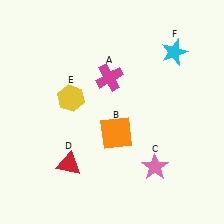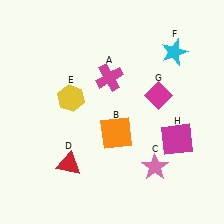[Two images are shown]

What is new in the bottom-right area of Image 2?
A magenta square (H) was added in the bottom-right area of Image 2.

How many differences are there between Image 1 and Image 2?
There are 2 differences between the two images.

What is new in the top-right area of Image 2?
A magenta diamond (G) was added in the top-right area of Image 2.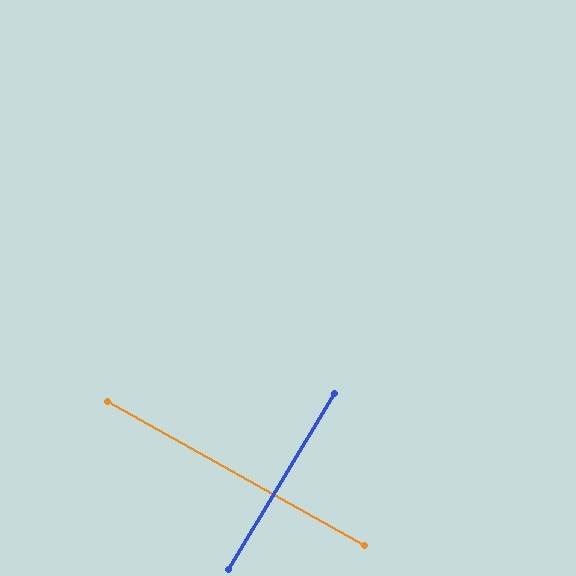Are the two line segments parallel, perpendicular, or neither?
Perpendicular — they meet at approximately 88°.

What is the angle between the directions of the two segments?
Approximately 88 degrees.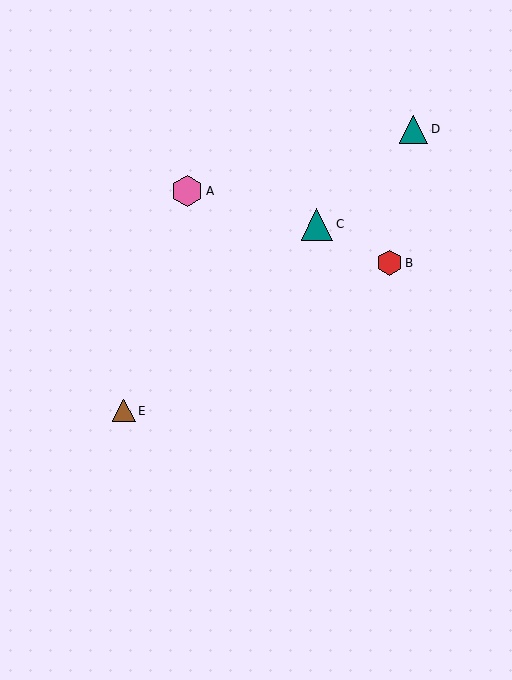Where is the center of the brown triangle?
The center of the brown triangle is at (124, 411).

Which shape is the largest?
The pink hexagon (labeled A) is the largest.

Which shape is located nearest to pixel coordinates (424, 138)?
The teal triangle (labeled D) at (414, 129) is nearest to that location.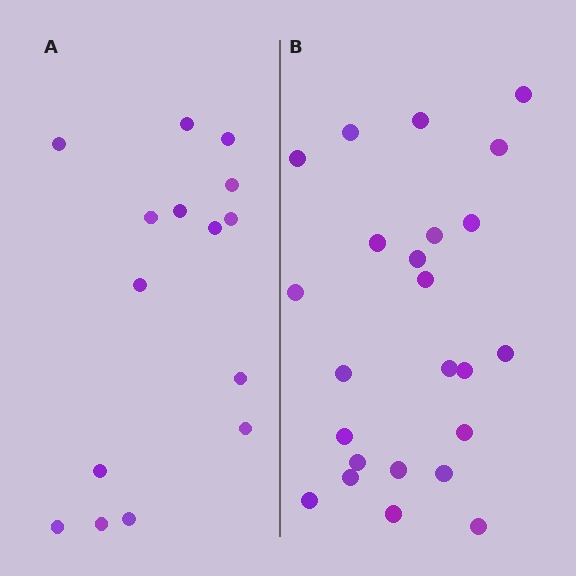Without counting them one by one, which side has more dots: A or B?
Region B (the right region) has more dots.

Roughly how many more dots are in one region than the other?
Region B has roughly 8 or so more dots than region A.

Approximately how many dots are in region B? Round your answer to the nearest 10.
About 20 dots. (The exact count is 24, which rounds to 20.)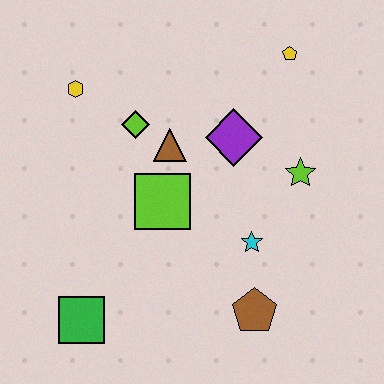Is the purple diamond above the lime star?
Yes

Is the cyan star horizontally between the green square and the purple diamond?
No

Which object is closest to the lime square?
The brown triangle is closest to the lime square.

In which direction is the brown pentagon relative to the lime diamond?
The brown pentagon is below the lime diamond.